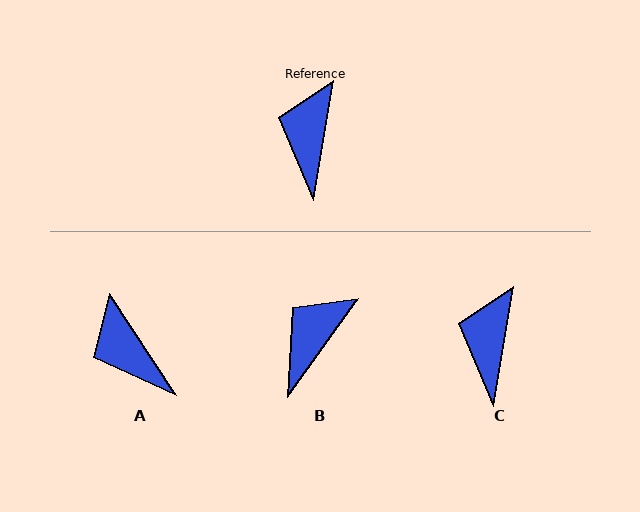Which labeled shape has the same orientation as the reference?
C.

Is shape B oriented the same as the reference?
No, it is off by about 26 degrees.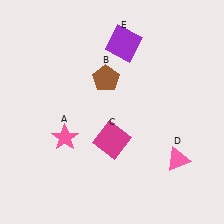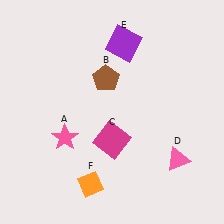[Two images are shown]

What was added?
An orange diamond (F) was added in Image 2.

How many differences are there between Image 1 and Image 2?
There is 1 difference between the two images.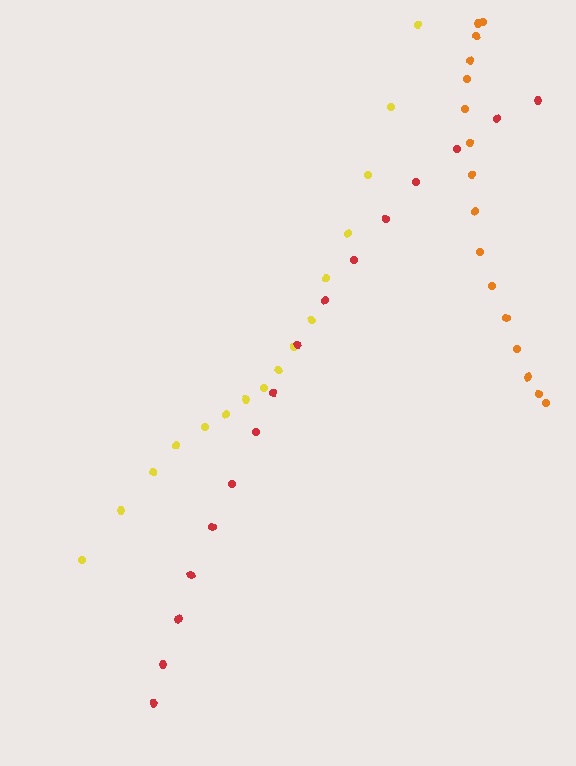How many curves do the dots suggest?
There are 3 distinct paths.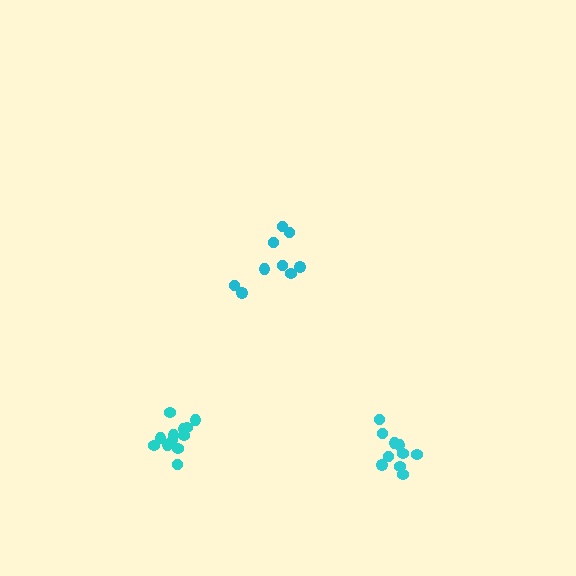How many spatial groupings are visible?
There are 3 spatial groupings.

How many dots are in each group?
Group 1: 12 dots, Group 2: 9 dots, Group 3: 10 dots (31 total).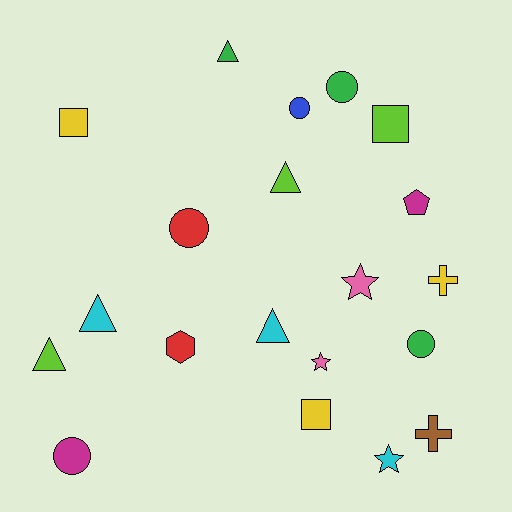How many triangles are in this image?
There are 5 triangles.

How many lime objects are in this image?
There are 3 lime objects.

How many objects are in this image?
There are 20 objects.